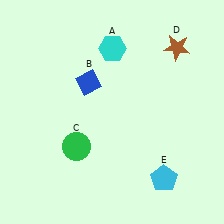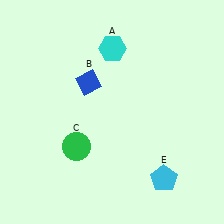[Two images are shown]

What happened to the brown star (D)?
The brown star (D) was removed in Image 2. It was in the top-right area of Image 1.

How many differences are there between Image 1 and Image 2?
There is 1 difference between the two images.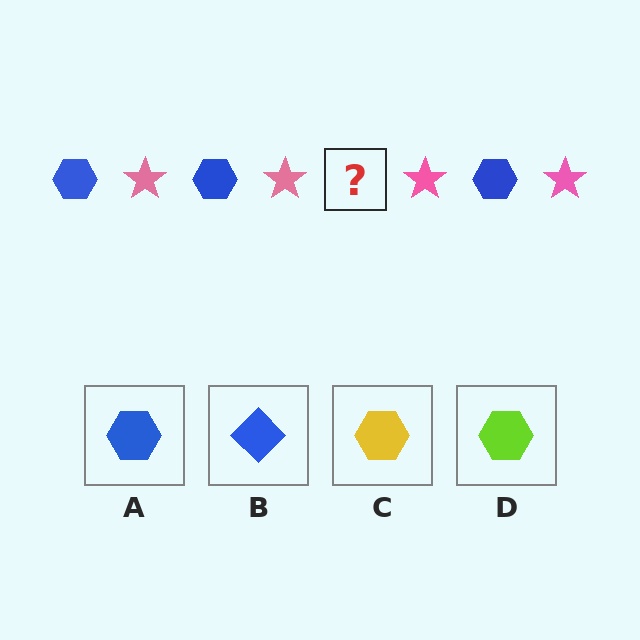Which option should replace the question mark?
Option A.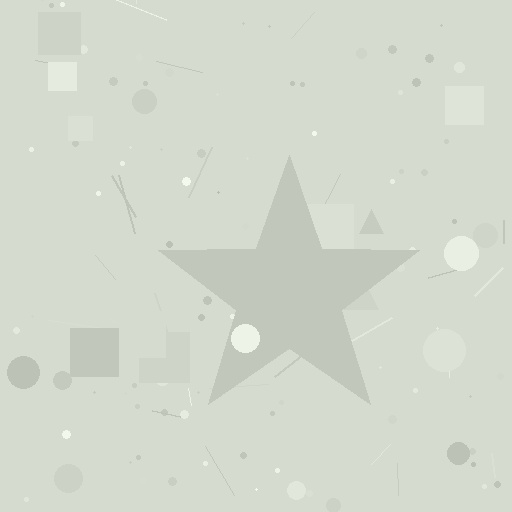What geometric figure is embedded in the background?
A star is embedded in the background.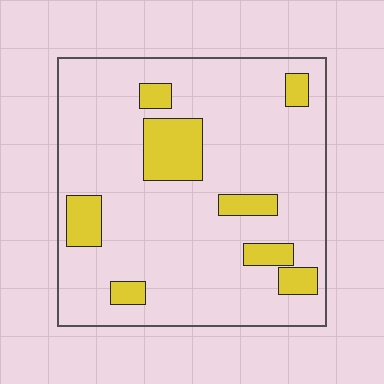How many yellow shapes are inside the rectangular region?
8.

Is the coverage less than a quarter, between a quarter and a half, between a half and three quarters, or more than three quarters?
Less than a quarter.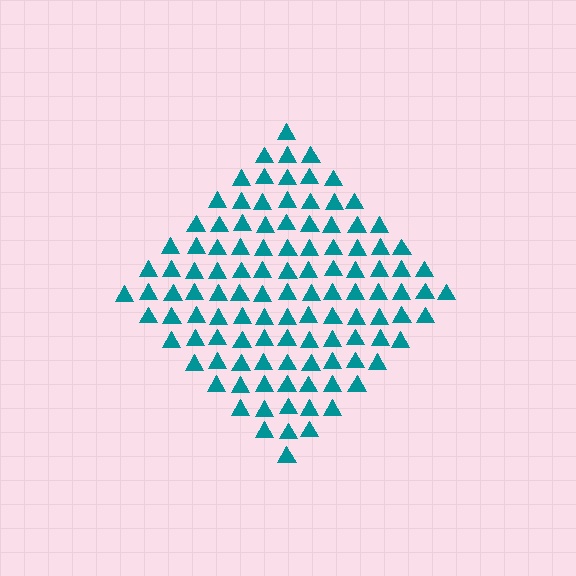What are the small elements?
The small elements are triangles.